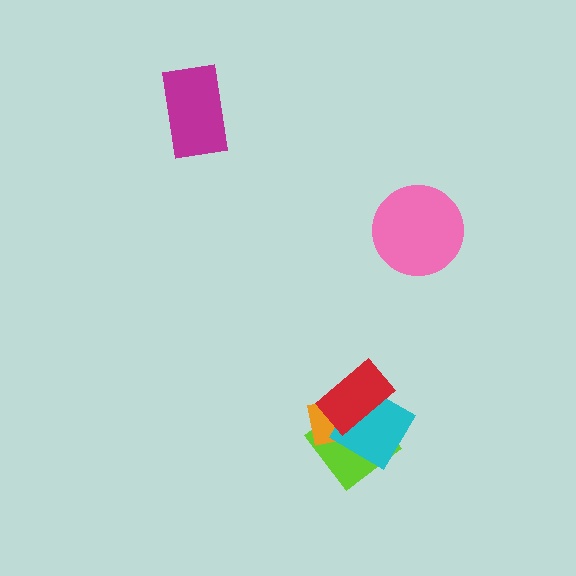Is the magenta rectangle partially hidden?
No, no other shape covers it.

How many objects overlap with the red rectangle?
3 objects overlap with the red rectangle.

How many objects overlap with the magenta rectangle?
0 objects overlap with the magenta rectangle.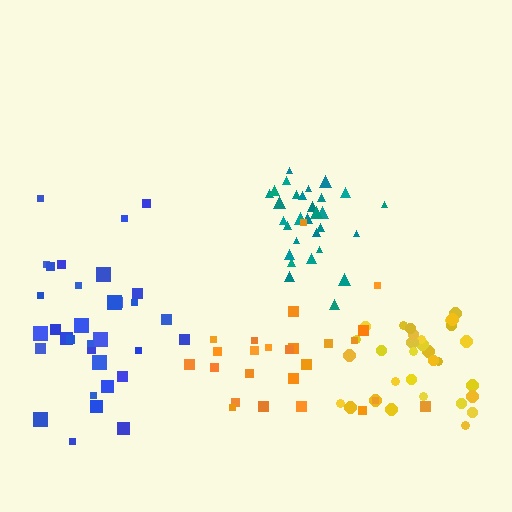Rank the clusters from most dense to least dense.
teal, yellow, blue, orange.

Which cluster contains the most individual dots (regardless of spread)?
Blue (33).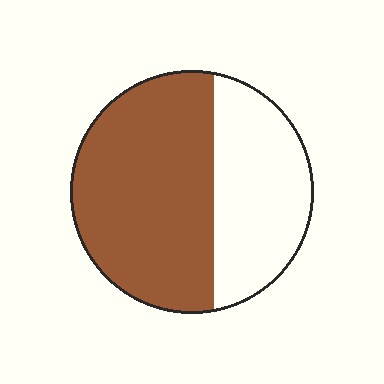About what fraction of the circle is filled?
About five eighths (5/8).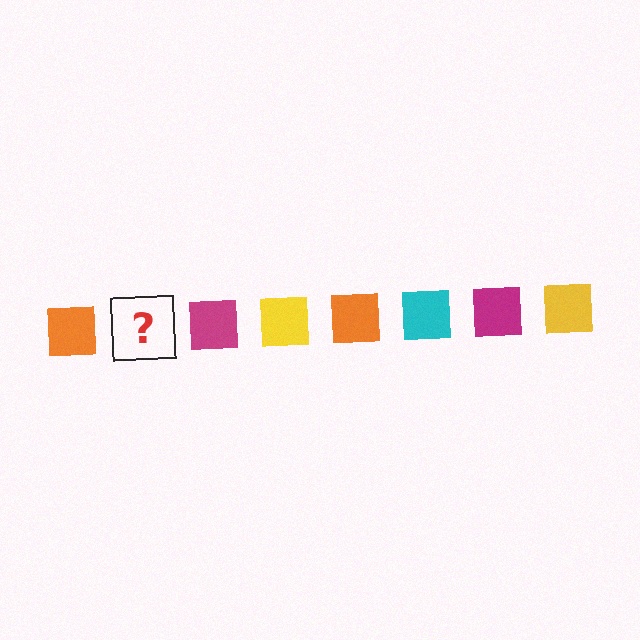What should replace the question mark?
The question mark should be replaced with a cyan square.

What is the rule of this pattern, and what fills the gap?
The rule is that the pattern cycles through orange, cyan, magenta, yellow squares. The gap should be filled with a cyan square.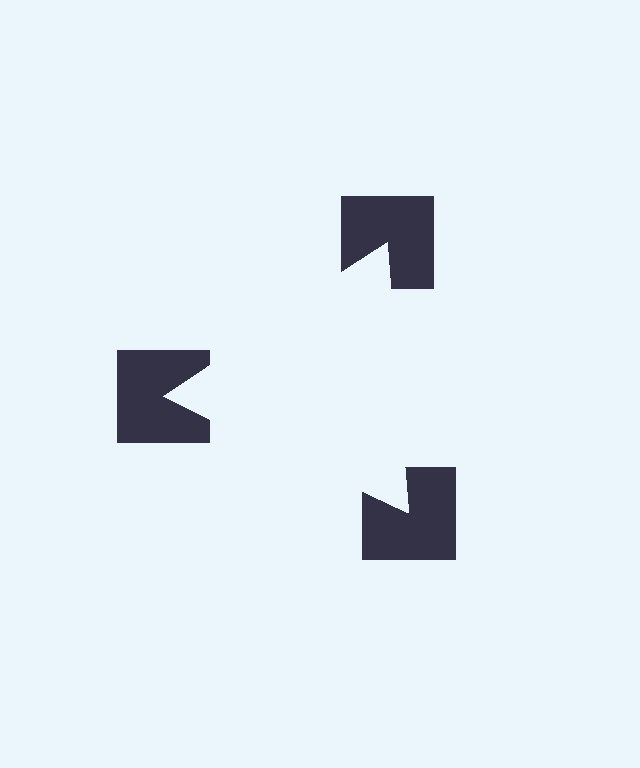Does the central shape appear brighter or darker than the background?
It typically appears slightly brighter than the background, even though no actual brightness change is drawn.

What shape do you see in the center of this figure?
An illusory triangle — its edges are inferred from the aligned wedge cuts in the notched squares, not physically drawn.